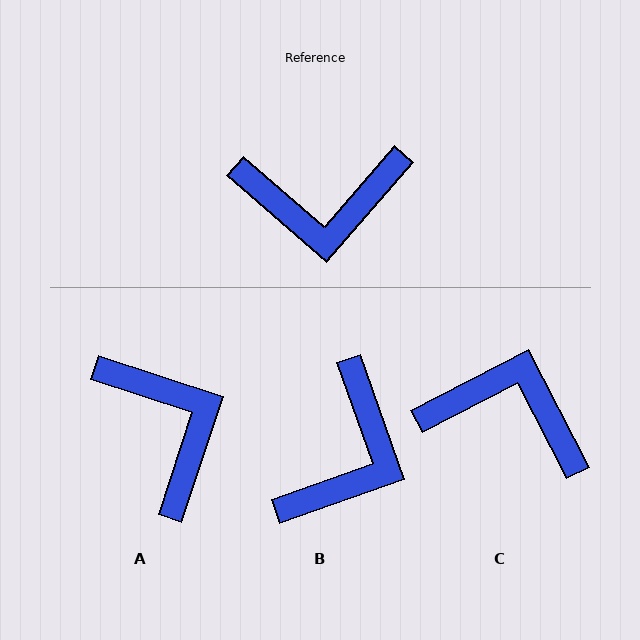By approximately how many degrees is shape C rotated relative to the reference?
Approximately 158 degrees counter-clockwise.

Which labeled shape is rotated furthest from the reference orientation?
C, about 158 degrees away.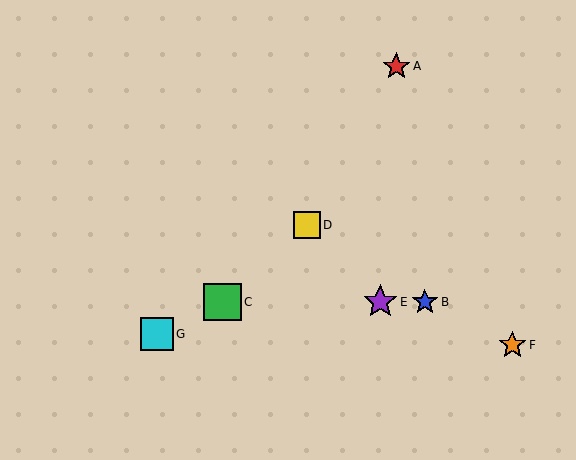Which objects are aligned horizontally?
Objects B, C, E are aligned horizontally.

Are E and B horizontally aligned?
Yes, both are at y≈302.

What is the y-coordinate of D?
Object D is at y≈225.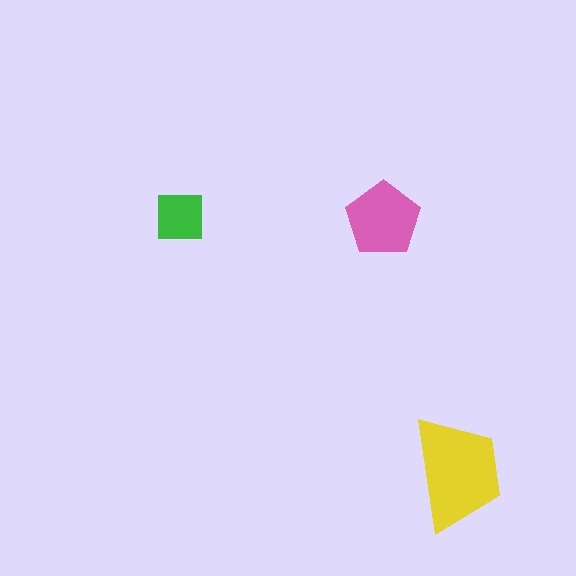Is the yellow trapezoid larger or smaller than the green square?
Larger.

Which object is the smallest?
The green square.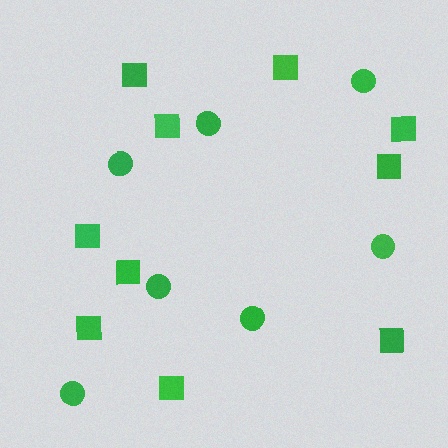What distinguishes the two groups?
There are 2 groups: one group of squares (10) and one group of circles (7).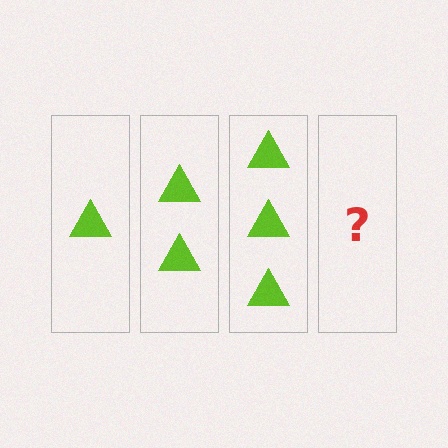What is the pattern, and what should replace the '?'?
The pattern is that each step adds one more triangle. The '?' should be 4 triangles.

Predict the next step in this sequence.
The next step is 4 triangles.